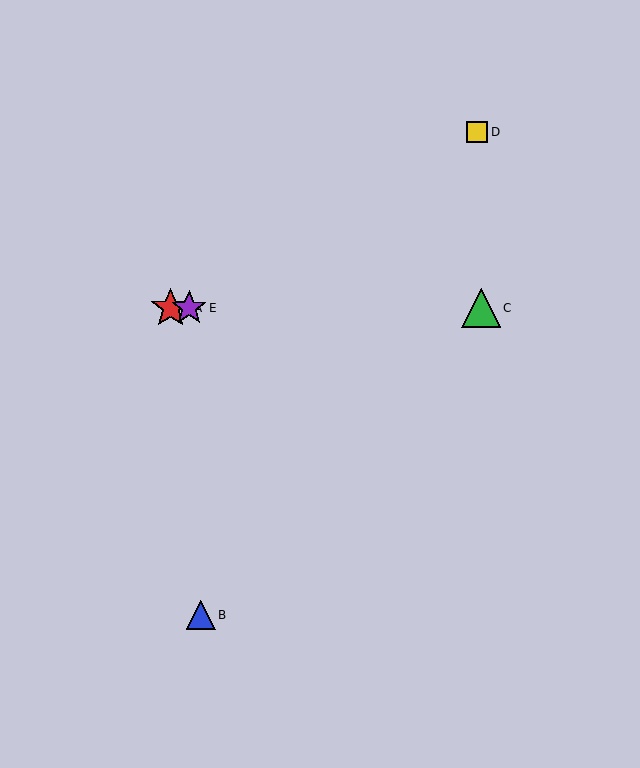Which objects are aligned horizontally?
Objects A, C, E are aligned horizontally.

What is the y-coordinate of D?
Object D is at y≈132.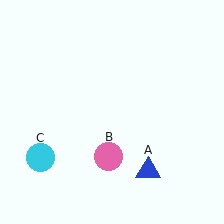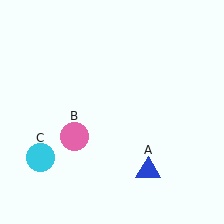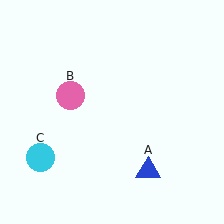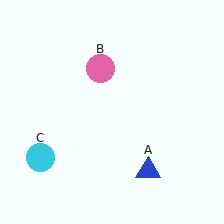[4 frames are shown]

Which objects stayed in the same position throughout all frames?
Blue triangle (object A) and cyan circle (object C) remained stationary.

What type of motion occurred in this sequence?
The pink circle (object B) rotated clockwise around the center of the scene.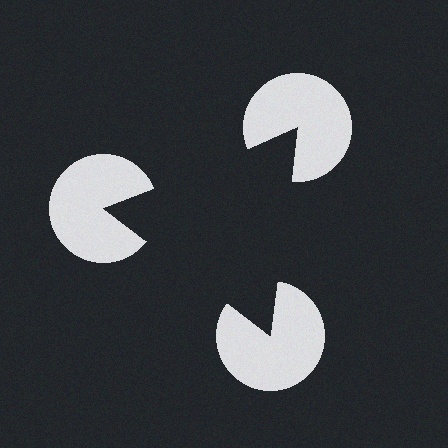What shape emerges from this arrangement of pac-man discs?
An illusory triangle — its edges are inferred from the aligned wedge cuts in the pac-man discs, not physically drawn.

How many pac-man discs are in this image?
There are 3 — one at each vertex of the illusory triangle.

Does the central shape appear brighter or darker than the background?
It typically appears slightly darker than the background, even though no actual brightness change is drawn.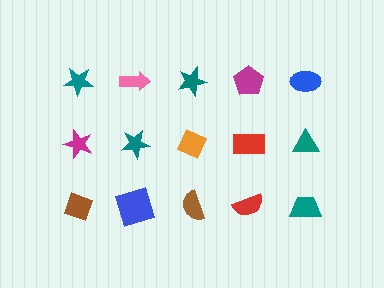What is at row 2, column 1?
A magenta star.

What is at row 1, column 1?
A teal star.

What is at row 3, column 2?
A blue square.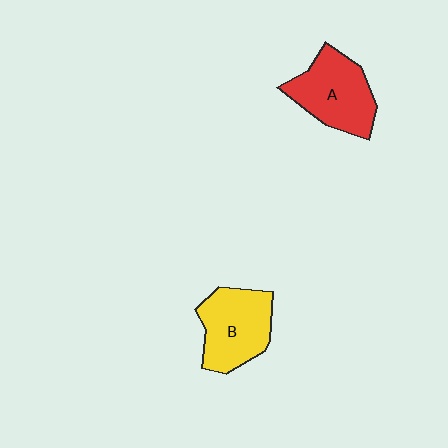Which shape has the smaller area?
Shape B (yellow).